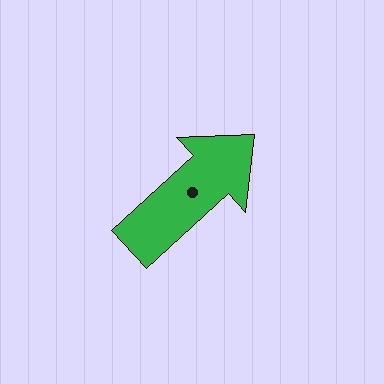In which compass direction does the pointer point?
Northeast.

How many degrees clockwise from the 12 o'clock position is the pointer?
Approximately 48 degrees.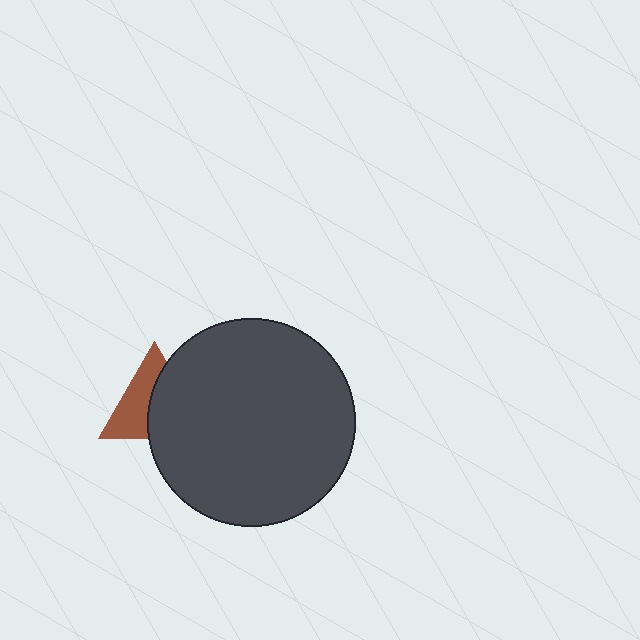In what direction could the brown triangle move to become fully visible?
The brown triangle could move left. That would shift it out from behind the dark gray circle entirely.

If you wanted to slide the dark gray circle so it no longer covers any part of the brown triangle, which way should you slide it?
Slide it right — that is the most direct way to separate the two shapes.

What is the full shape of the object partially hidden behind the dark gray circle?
The partially hidden object is a brown triangle.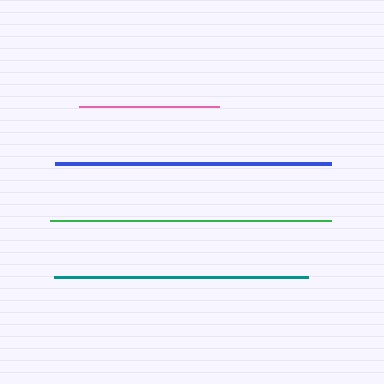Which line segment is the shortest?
The pink line is the shortest at approximately 140 pixels.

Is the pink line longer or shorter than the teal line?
The teal line is longer than the pink line.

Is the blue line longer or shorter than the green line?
The green line is longer than the blue line.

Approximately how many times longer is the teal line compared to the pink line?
The teal line is approximately 1.8 times the length of the pink line.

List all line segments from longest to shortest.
From longest to shortest: green, blue, teal, pink.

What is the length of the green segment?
The green segment is approximately 281 pixels long.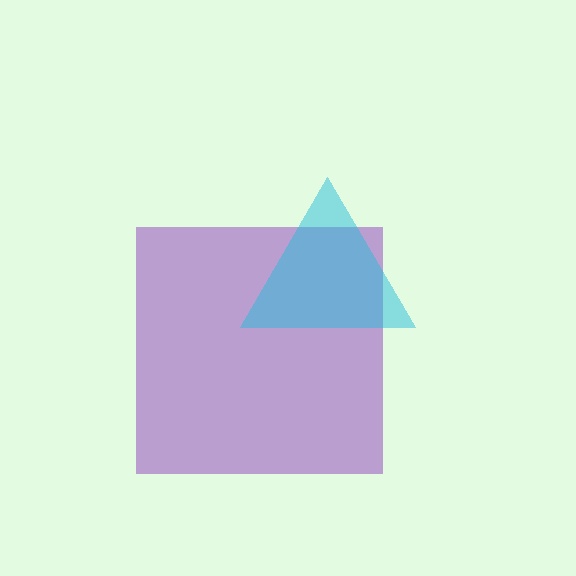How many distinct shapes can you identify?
There are 2 distinct shapes: a purple square, a cyan triangle.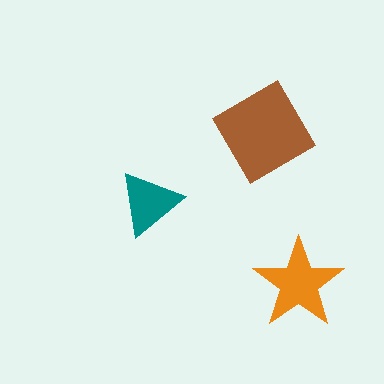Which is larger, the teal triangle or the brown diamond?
The brown diamond.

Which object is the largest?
The brown diamond.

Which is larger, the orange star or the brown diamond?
The brown diamond.